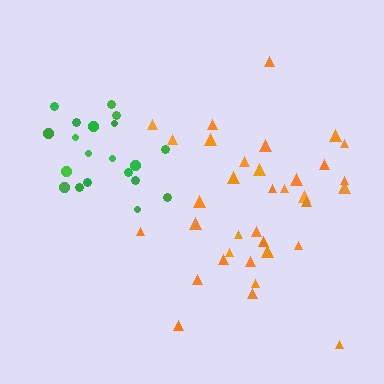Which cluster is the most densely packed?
Green.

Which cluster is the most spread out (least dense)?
Orange.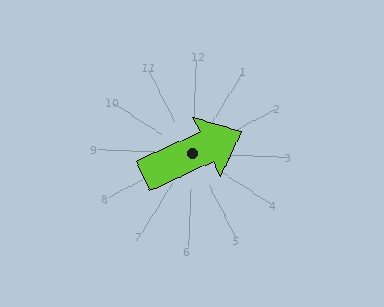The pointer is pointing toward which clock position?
Roughly 2 o'clock.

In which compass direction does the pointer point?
Northeast.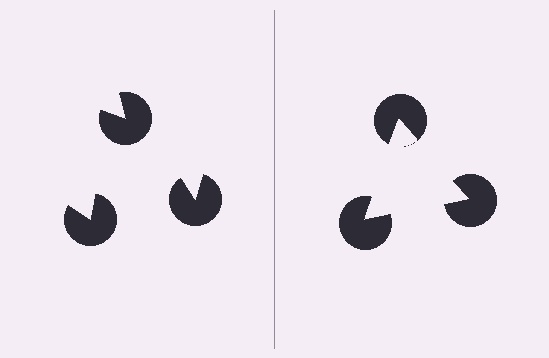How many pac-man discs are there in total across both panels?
6 — 3 on each side.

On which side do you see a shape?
An illusory triangle appears on the right side. On the left side the wedge cuts are rotated, so no coherent shape forms.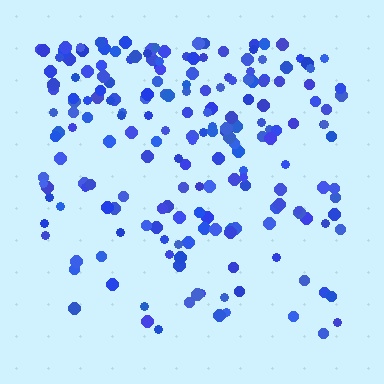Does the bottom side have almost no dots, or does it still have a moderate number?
Still a moderate number, just noticeably fewer than the top.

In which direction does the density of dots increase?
From bottom to top, with the top side densest.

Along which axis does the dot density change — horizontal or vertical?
Vertical.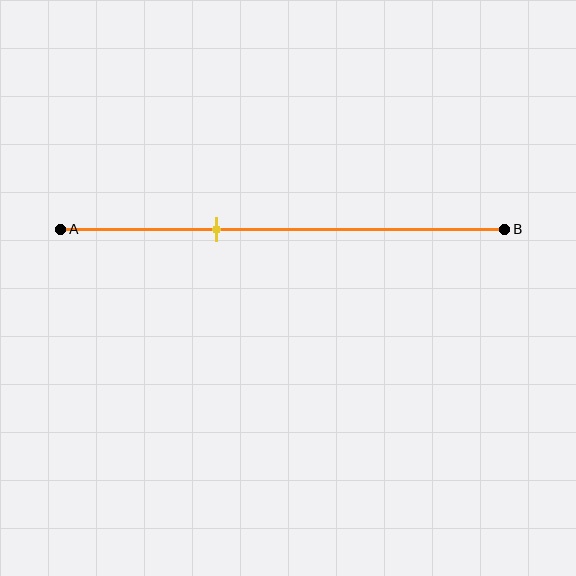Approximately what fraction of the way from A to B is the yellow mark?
The yellow mark is approximately 35% of the way from A to B.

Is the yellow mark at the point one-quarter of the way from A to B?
No, the mark is at about 35% from A, not at the 25% one-quarter point.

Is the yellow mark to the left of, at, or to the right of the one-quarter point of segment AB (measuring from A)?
The yellow mark is to the right of the one-quarter point of segment AB.